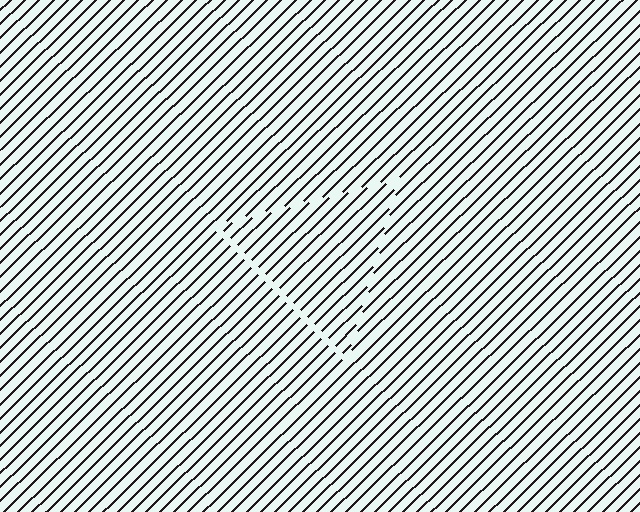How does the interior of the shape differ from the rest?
The interior of the shape contains the same grating, shifted by half a period — the contour is defined by the phase discontinuity where line-ends from the inner and outer gratings abut.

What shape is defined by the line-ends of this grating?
An illusory triangle. The interior of the shape contains the same grating, shifted by half a period — the contour is defined by the phase discontinuity where line-ends from the inner and outer gratings abut.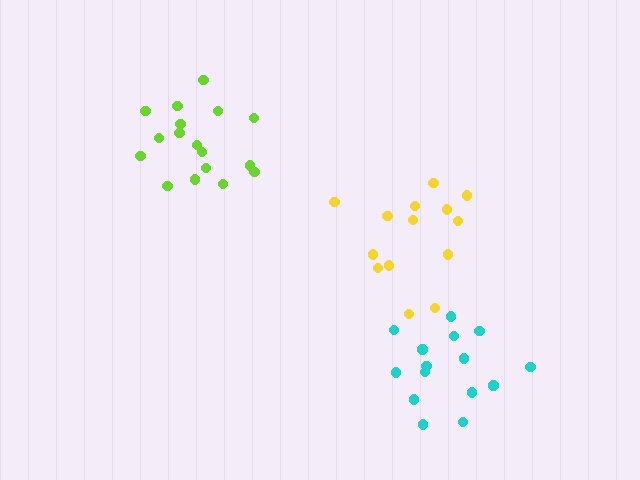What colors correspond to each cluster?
The clusters are colored: cyan, lime, yellow.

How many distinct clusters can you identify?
There are 3 distinct clusters.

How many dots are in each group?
Group 1: 15 dots, Group 2: 17 dots, Group 3: 14 dots (46 total).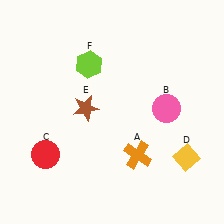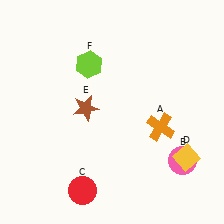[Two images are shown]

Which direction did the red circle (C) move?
The red circle (C) moved right.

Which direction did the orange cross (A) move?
The orange cross (A) moved up.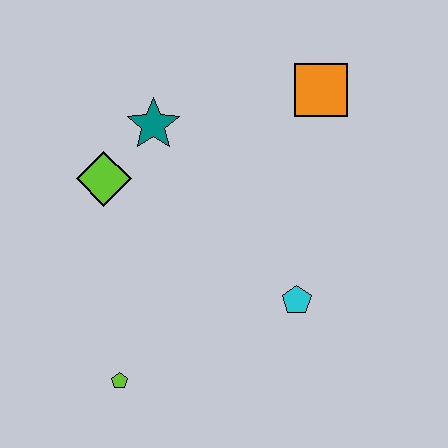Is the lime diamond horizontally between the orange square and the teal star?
No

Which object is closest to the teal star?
The lime diamond is closest to the teal star.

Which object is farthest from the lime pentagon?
The orange square is farthest from the lime pentagon.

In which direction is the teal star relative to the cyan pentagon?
The teal star is above the cyan pentagon.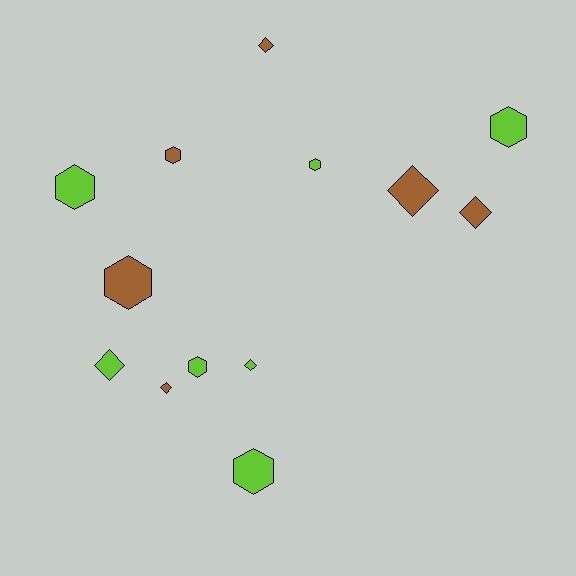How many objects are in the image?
There are 13 objects.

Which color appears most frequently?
Lime, with 7 objects.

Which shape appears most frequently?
Hexagon, with 7 objects.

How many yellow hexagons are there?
There are no yellow hexagons.